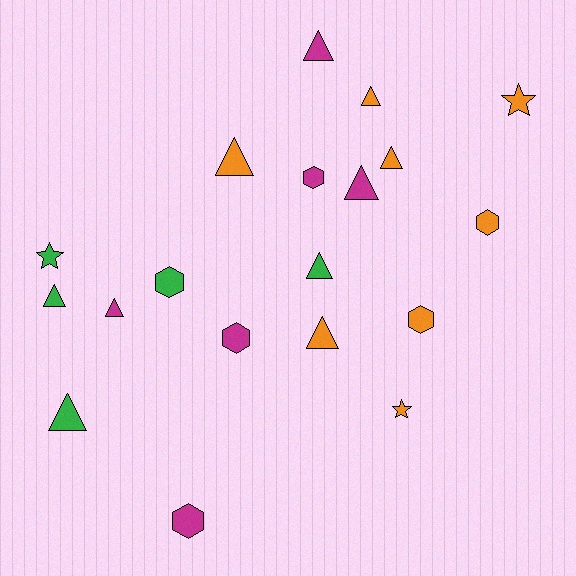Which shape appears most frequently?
Triangle, with 10 objects.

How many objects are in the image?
There are 19 objects.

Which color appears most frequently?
Orange, with 8 objects.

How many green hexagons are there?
There is 1 green hexagon.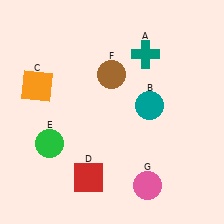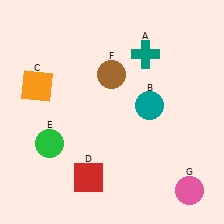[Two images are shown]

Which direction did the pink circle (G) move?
The pink circle (G) moved right.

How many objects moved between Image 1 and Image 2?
1 object moved between the two images.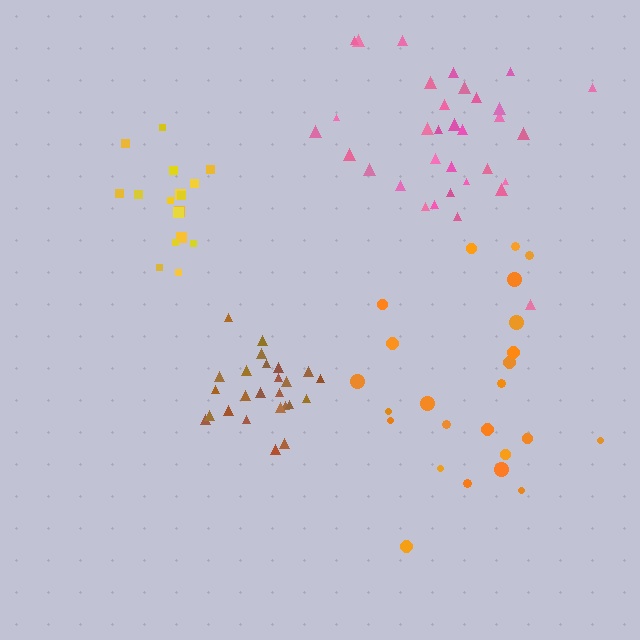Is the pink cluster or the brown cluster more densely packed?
Brown.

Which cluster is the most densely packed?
Brown.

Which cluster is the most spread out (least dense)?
Orange.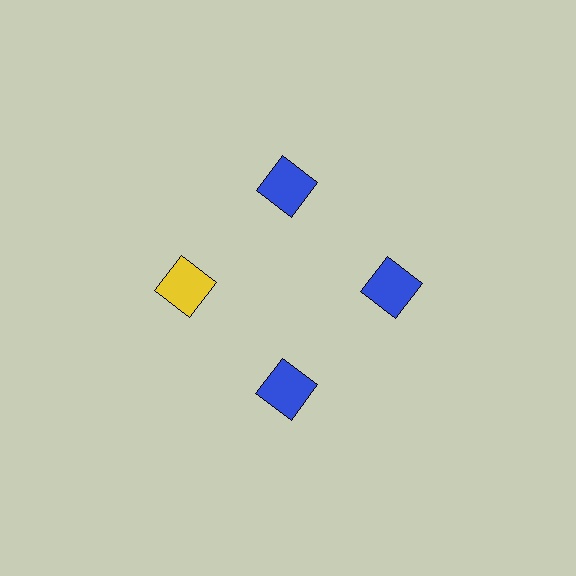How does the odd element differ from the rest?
It has a different color: yellow instead of blue.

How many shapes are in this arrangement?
There are 4 shapes arranged in a ring pattern.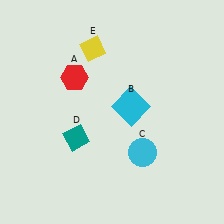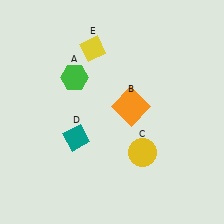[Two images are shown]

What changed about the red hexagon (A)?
In Image 1, A is red. In Image 2, it changed to green.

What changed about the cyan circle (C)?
In Image 1, C is cyan. In Image 2, it changed to yellow.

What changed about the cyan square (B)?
In Image 1, B is cyan. In Image 2, it changed to orange.